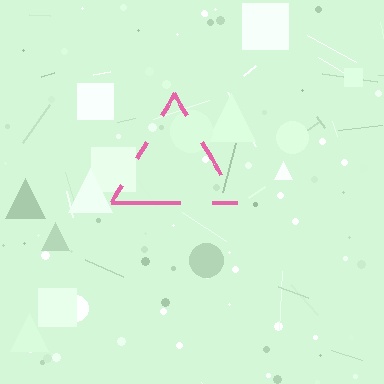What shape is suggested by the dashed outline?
The dashed outline suggests a triangle.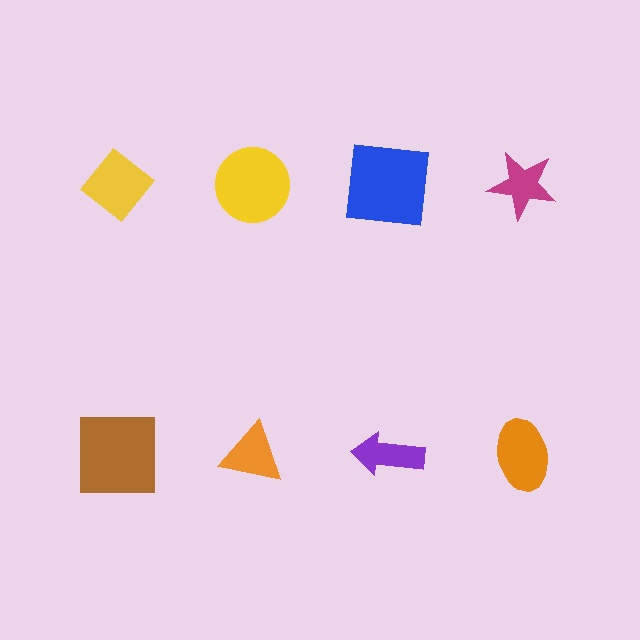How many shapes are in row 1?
4 shapes.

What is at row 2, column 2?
An orange triangle.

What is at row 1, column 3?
A blue square.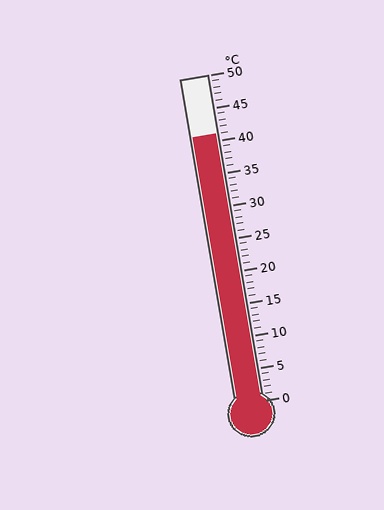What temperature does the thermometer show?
The thermometer shows approximately 41°C.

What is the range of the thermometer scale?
The thermometer scale ranges from 0°C to 50°C.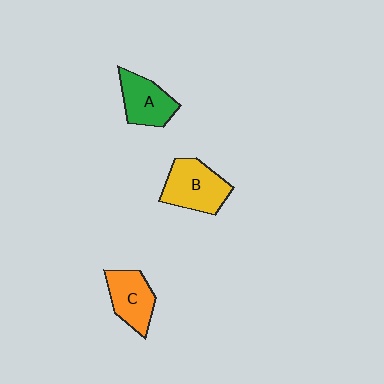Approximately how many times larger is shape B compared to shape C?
Approximately 1.2 times.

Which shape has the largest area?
Shape B (yellow).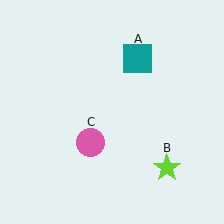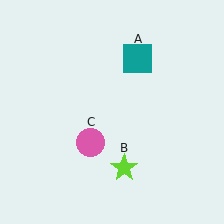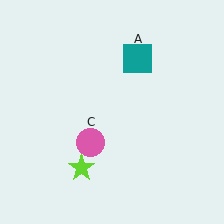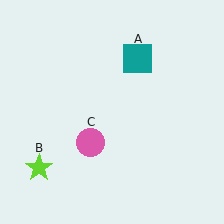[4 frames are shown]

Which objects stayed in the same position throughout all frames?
Teal square (object A) and pink circle (object C) remained stationary.